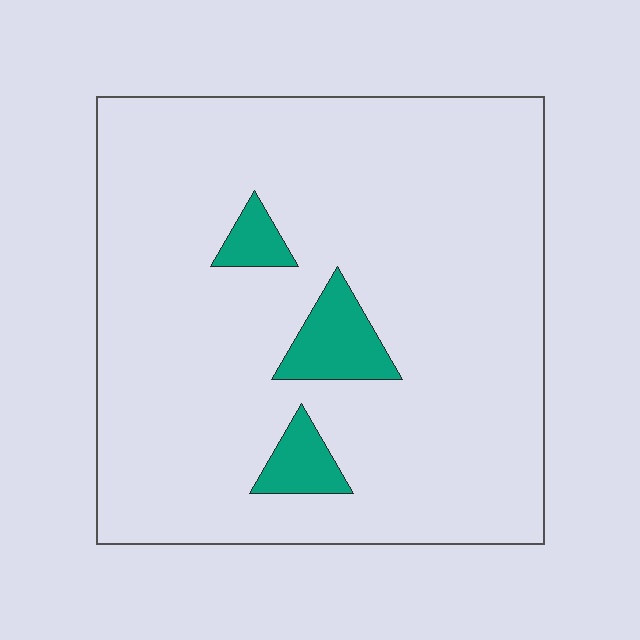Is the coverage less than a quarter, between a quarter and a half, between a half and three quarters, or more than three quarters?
Less than a quarter.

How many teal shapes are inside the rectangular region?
3.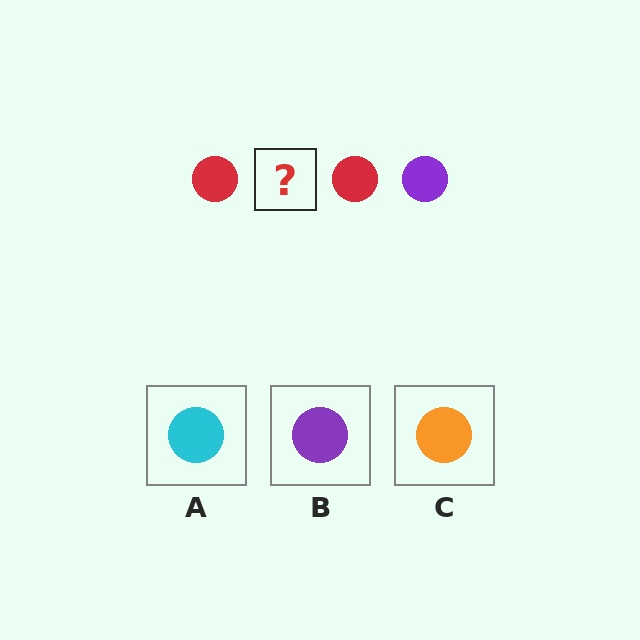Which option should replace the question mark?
Option B.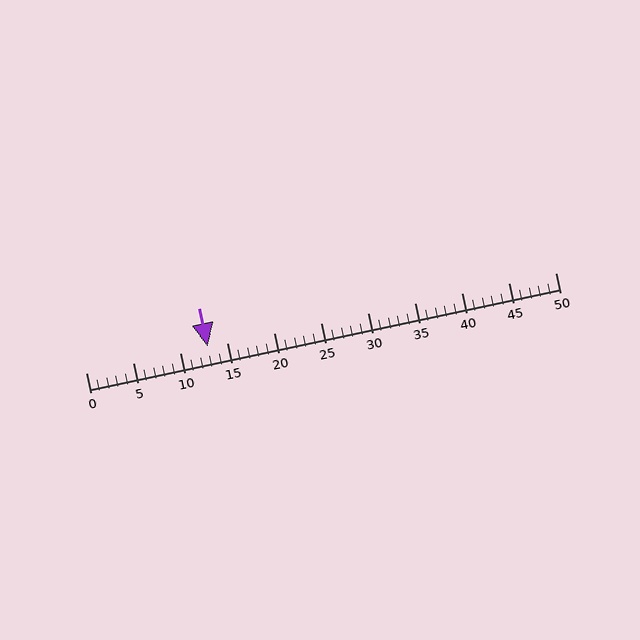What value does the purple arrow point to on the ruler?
The purple arrow points to approximately 13.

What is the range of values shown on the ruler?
The ruler shows values from 0 to 50.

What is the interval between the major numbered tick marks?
The major tick marks are spaced 5 units apart.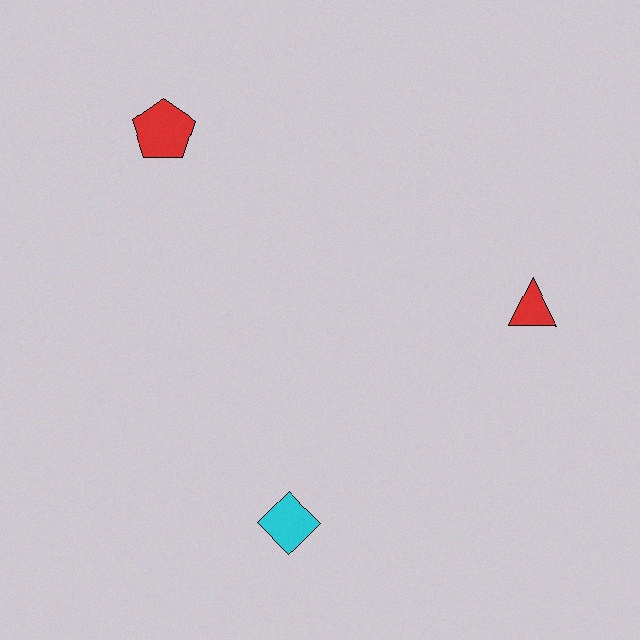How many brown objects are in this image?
There are no brown objects.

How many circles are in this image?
There are no circles.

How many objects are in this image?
There are 3 objects.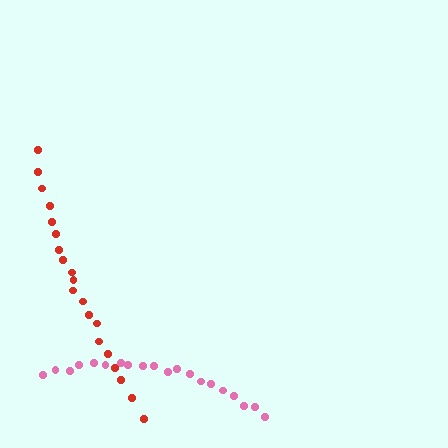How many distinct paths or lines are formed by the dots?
There are 2 distinct paths.